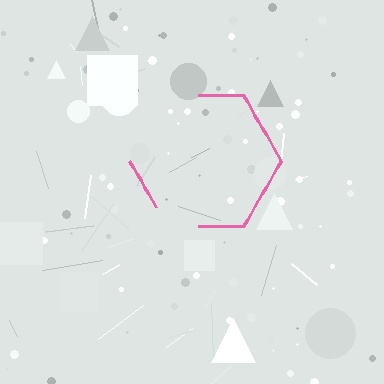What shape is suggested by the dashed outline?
The dashed outline suggests a hexagon.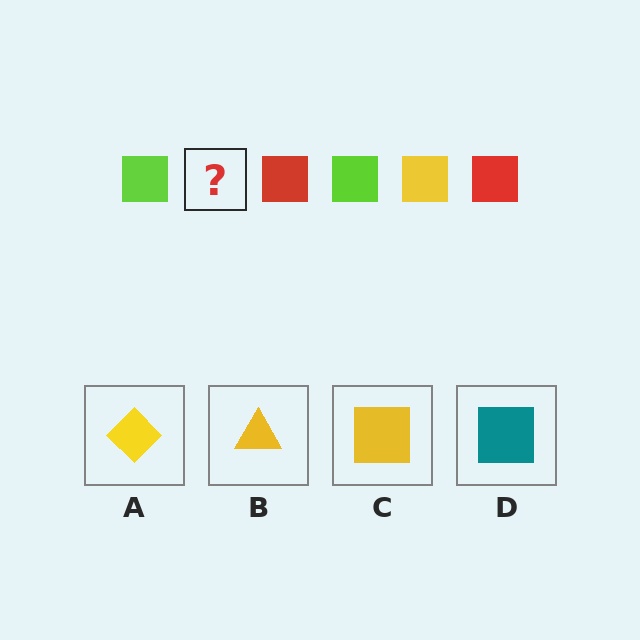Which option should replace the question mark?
Option C.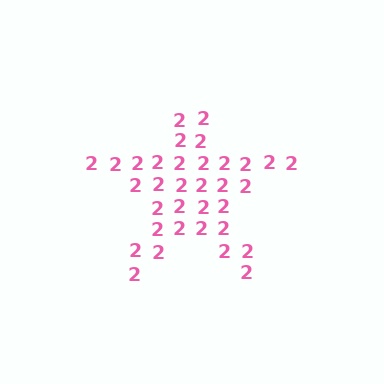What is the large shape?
The large shape is a star.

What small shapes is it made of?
It is made of small digit 2's.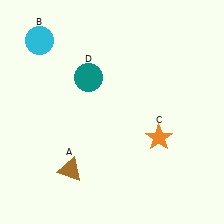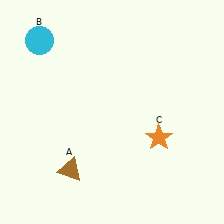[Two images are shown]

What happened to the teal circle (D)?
The teal circle (D) was removed in Image 2. It was in the top-left area of Image 1.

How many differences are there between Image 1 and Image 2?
There is 1 difference between the two images.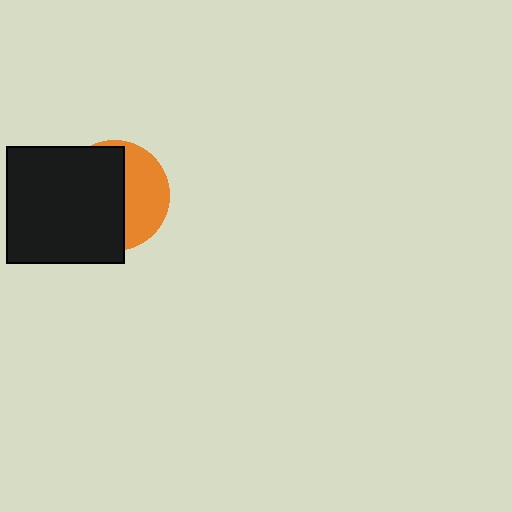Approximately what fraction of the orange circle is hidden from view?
Roughly 61% of the orange circle is hidden behind the black square.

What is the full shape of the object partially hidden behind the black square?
The partially hidden object is an orange circle.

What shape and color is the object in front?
The object in front is a black square.